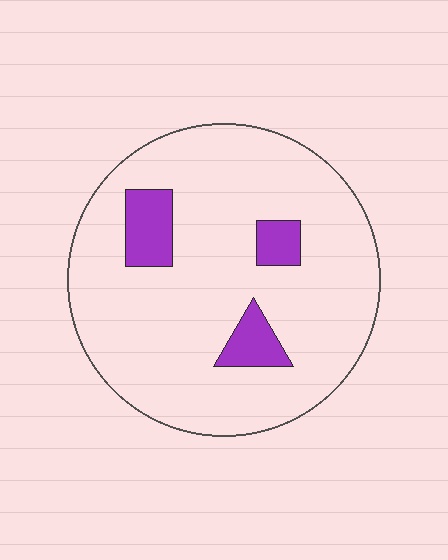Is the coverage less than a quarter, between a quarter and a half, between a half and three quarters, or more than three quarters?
Less than a quarter.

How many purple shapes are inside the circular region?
3.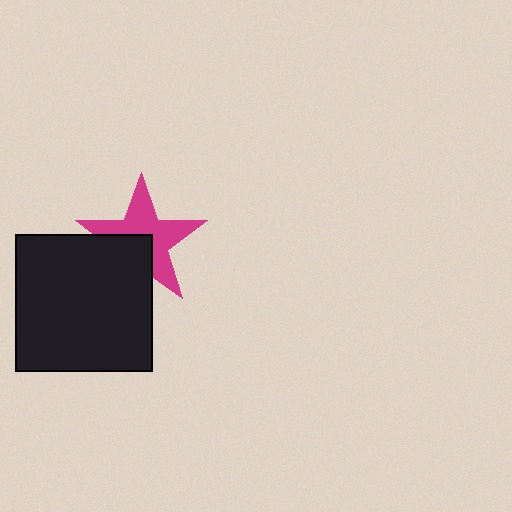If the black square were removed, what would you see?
You would see the complete magenta star.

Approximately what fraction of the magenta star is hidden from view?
Roughly 38% of the magenta star is hidden behind the black square.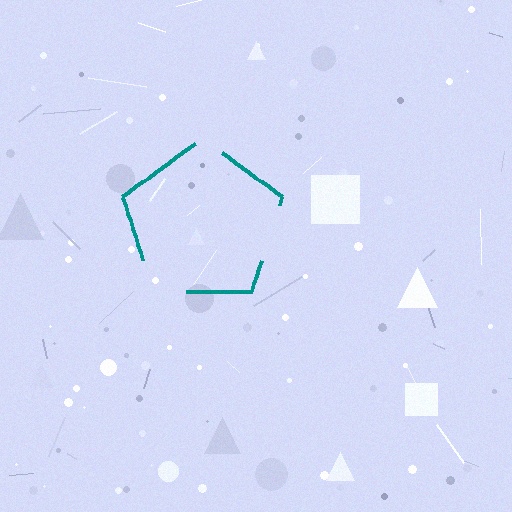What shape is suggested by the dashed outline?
The dashed outline suggests a pentagon.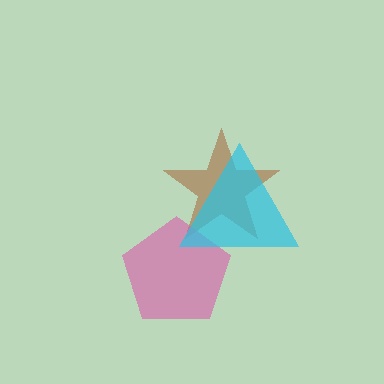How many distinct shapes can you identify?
There are 3 distinct shapes: a brown star, a pink pentagon, a cyan triangle.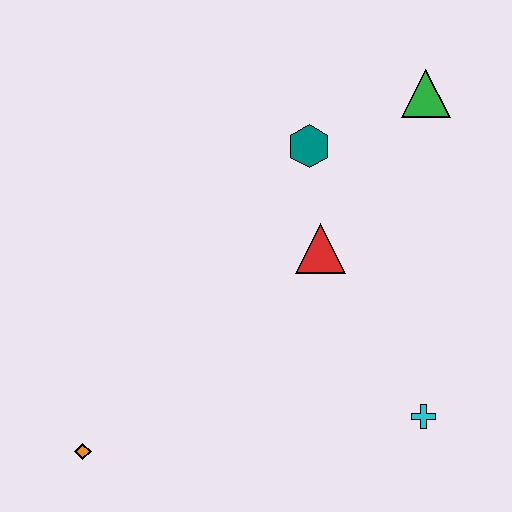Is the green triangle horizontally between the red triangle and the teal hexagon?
No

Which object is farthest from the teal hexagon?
The orange diamond is farthest from the teal hexagon.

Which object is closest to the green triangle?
The teal hexagon is closest to the green triangle.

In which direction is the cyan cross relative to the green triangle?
The cyan cross is below the green triangle.